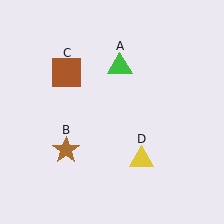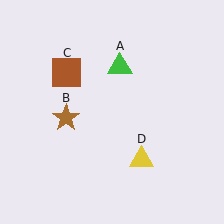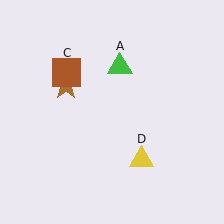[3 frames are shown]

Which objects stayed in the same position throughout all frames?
Green triangle (object A) and brown square (object C) and yellow triangle (object D) remained stationary.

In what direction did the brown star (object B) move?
The brown star (object B) moved up.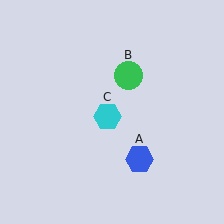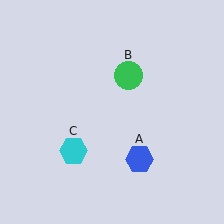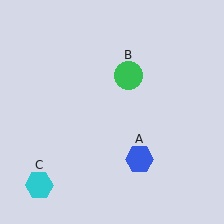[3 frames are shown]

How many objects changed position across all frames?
1 object changed position: cyan hexagon (object C).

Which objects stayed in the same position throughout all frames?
Blue hexagon (object A) and green circle (object B) remained stationary.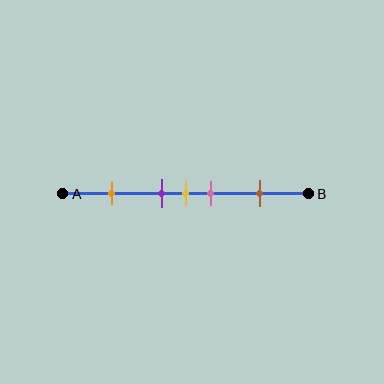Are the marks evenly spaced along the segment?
No, the marks are not evenly spaced.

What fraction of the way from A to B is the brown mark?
The brown mark is approximately 80% (0.8) of the way from A to B.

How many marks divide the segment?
There are 5 marks dividing the segment.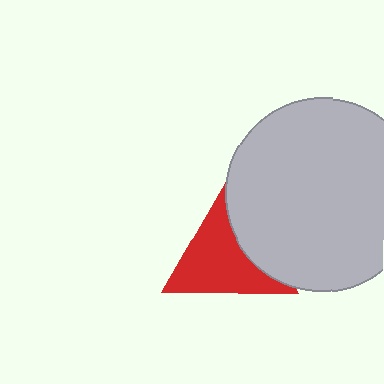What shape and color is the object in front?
The object in front is a light gray circle.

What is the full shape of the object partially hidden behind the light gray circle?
The partially hidden object is a red triangle.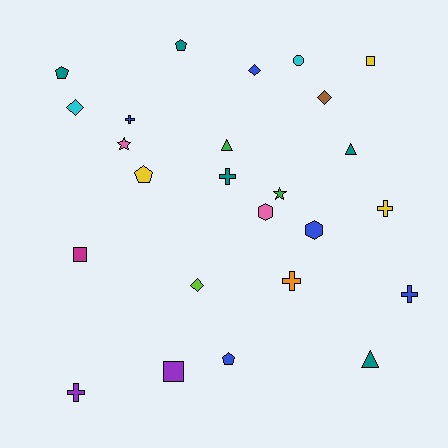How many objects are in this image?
There are 25 objects.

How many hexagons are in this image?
There are 2 hexagons.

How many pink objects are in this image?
There are 2 pink objects.